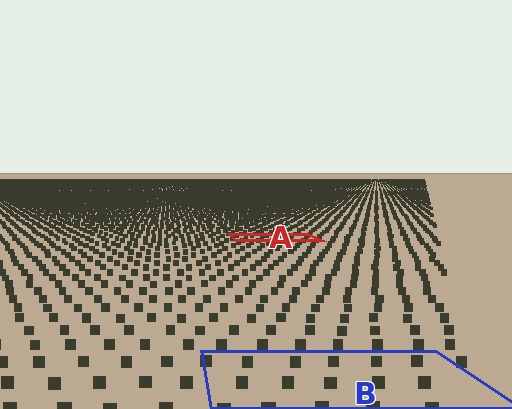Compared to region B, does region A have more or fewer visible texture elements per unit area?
Region A has more texture elements per unit area — they are packed more densely because it is farther away.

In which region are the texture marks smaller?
The texture marks are smaller in region A, because it is farther away.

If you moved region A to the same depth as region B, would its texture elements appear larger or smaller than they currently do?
They would appear larger. At a closer depth, the same texture elements are projected at a bigger on-screen size.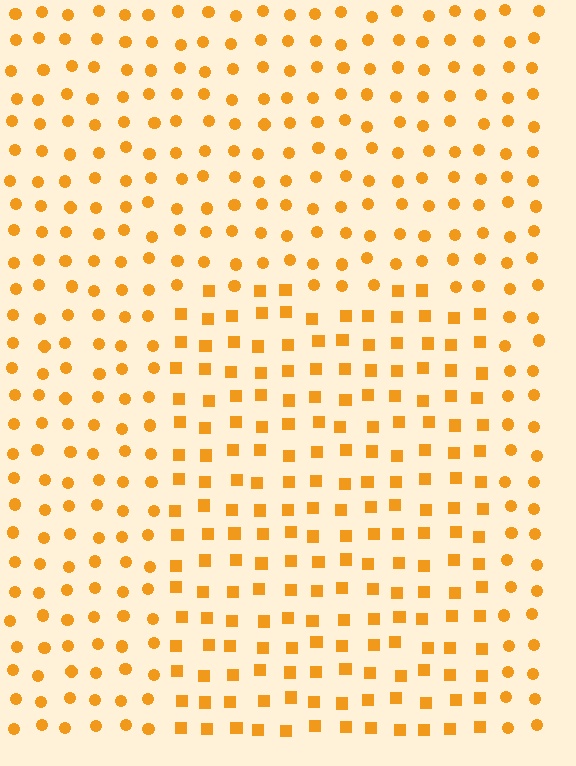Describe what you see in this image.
The image is filled with small orange elements arranged in a uniform grid. A rectangle-shaped region contains squares, while the surrounding area contains circles. The boundary is defined purely by the change in element shape.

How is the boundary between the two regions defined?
The boundary is defined by a change in element shape: squares inside vs. circles outside. All elements share the same color and spacing.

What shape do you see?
I see a rectangle.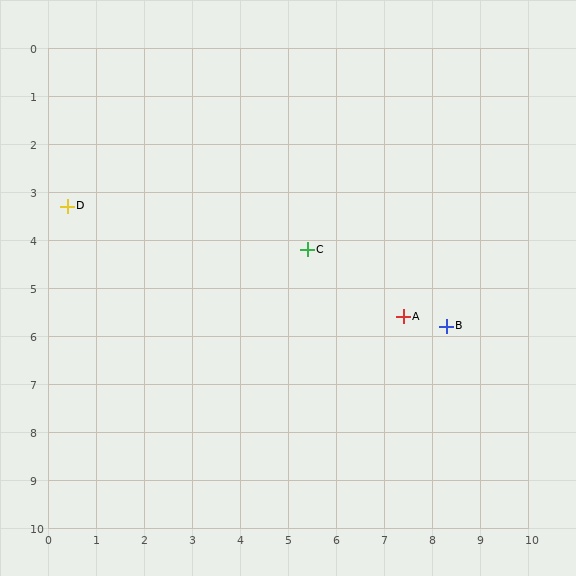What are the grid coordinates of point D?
Point D is at approximately (0.4, 3.3).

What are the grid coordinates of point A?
Point A is at approximately (7.4, 5.6).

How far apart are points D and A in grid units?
Points D and A are about 7.4 grid units apart.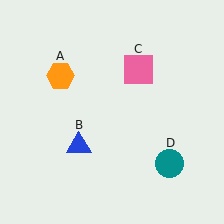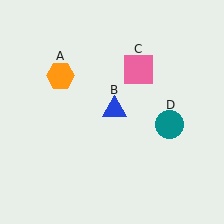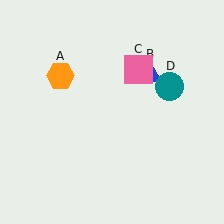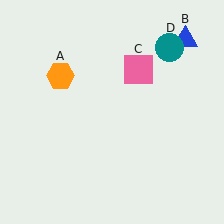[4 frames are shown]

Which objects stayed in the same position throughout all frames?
Orange hexagon (object A) and pink square (object C) remained stationary.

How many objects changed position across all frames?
2 objects changed position: blue triangle (object B), teal circle (object D).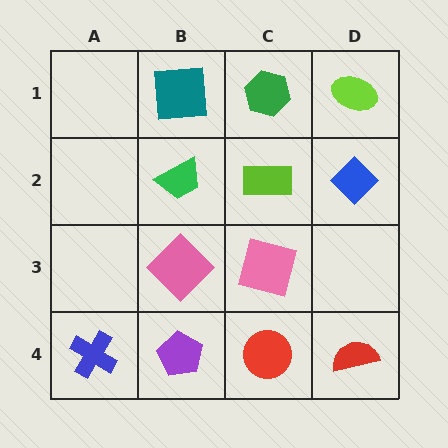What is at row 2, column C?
A lime rectangle.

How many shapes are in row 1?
3 shapes.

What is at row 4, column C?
A red circle.